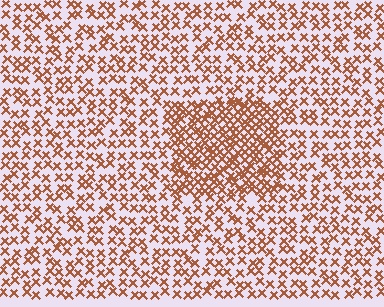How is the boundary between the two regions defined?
The boundary is defined by a change in element density (approximately 1.9x ratio). All elements are the same color, size, and shape.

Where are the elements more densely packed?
The elements are more densely packed inside the rectangle boundary.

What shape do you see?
I see a rectangle.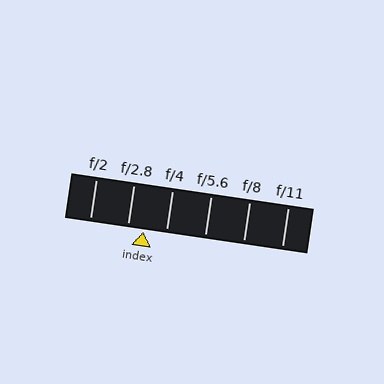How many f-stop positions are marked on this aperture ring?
There are 6 f-stop positions marked.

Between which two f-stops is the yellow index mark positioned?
The index mark is between f/2.8 and f/4.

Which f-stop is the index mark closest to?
The index mark is closest to f/2.8.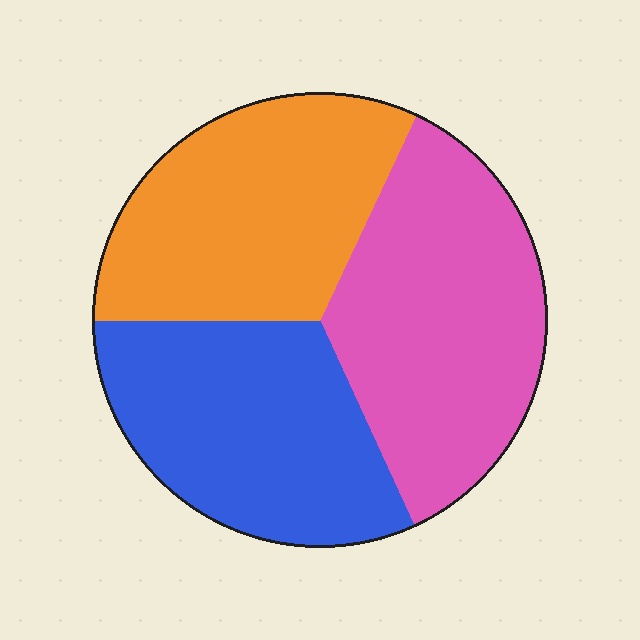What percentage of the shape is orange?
Orange covers 32% of the shape.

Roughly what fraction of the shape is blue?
Blue covers roughly 30% of the shape.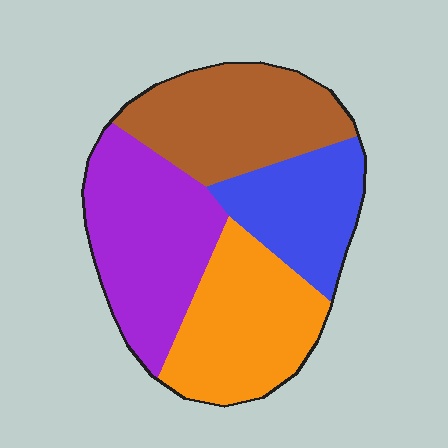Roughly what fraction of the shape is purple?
Purple takes up between a quarter and a half of the shape.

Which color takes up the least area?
Blue, at roughly 20%.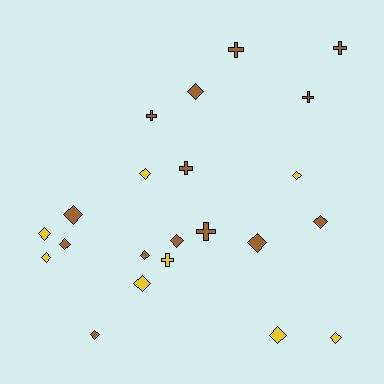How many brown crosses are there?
There are 6 brown crosses.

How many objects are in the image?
There are 22 objects.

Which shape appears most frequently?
Diamond, with 15 objects.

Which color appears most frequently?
Brown, with 14 objects.